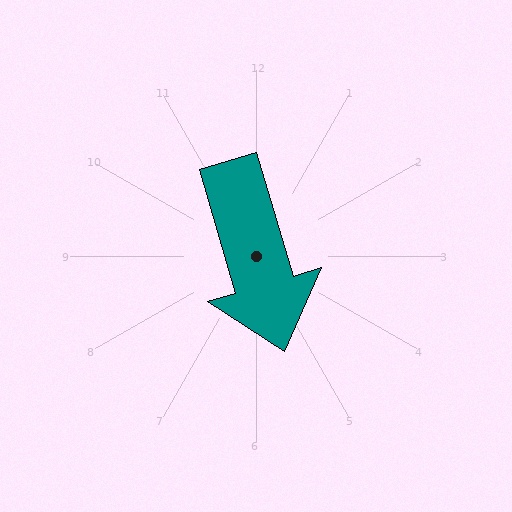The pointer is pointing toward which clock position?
Roughly 5 o'clock.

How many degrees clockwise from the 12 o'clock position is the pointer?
Approximately 163 degrees.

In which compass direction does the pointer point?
South.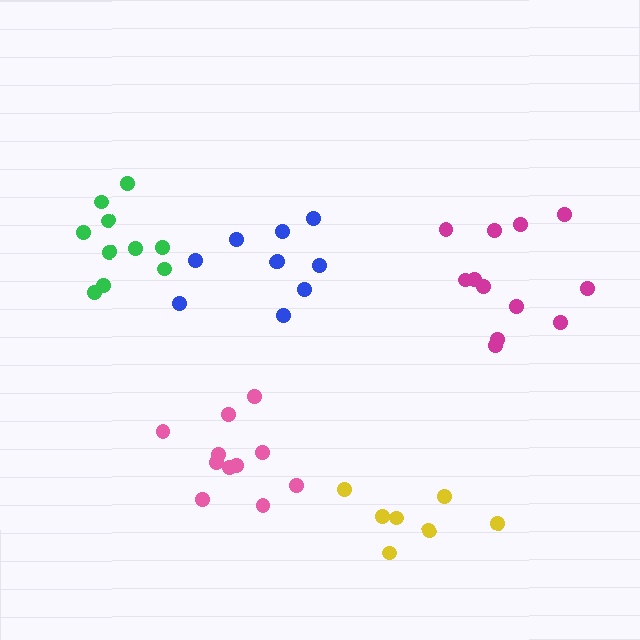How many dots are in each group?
Group 1: 11 dots, Group 2: 10 dots, Group 3: 7 dots, Group 4: 12 dots, Group 5: 10 dots (50 total).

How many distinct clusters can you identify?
There are 5 distinct clusters.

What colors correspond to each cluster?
The clusters are colored: pink, blue, yellow, magenta, green.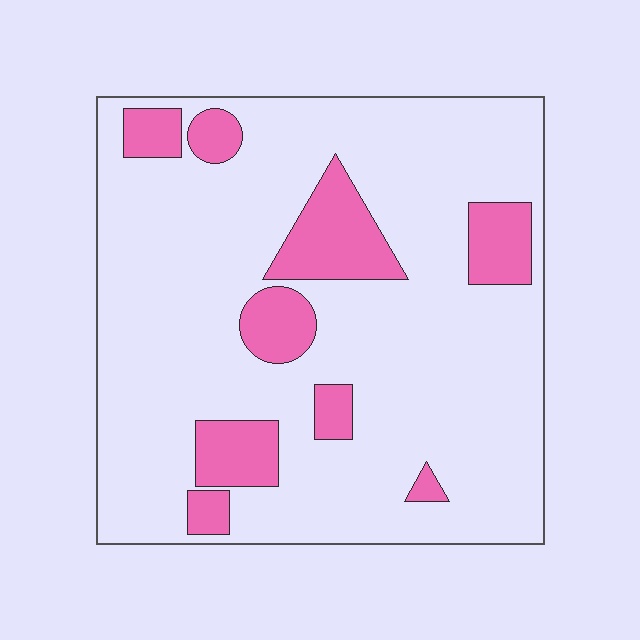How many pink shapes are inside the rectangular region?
9.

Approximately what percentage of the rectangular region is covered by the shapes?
Approximately 20%.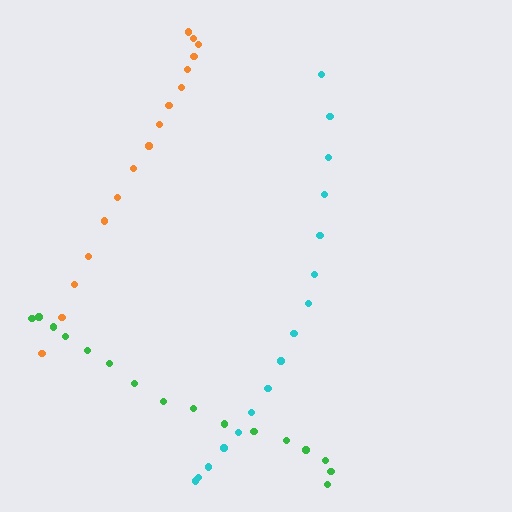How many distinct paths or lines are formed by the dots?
There are 3 distinct paths.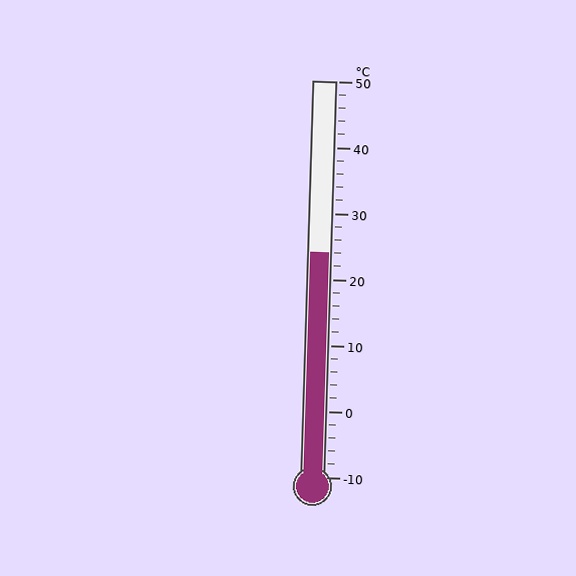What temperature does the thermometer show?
The thermometer shows approximately 24°C.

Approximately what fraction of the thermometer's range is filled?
The thermometer is filled to approximately 55% of its range.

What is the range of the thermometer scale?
The thermometer scale ranges from -10°C to 50°C.